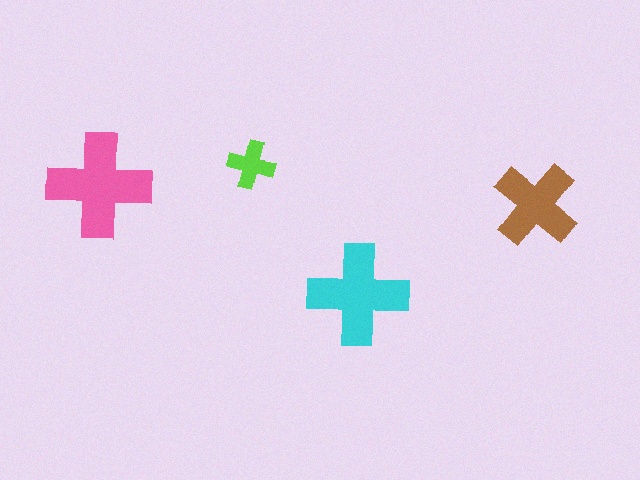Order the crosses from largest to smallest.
the pink one, the cyan one, the brown one, the lime one.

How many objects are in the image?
There are 4 objects in the image.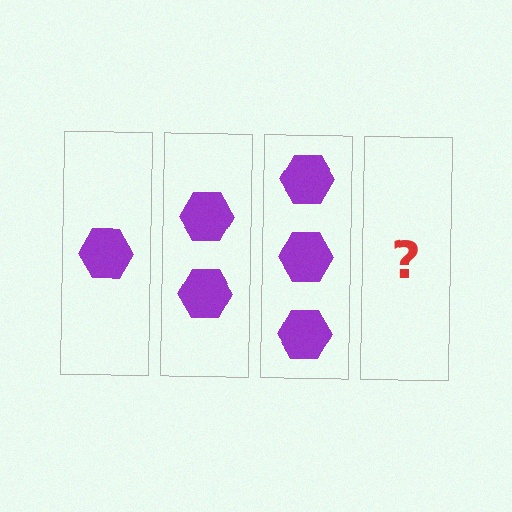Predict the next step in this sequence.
The next step is 4 hexagons.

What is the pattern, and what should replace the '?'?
The pattern is that each step adds one more hexagon. The '?' should be 4 hexagons.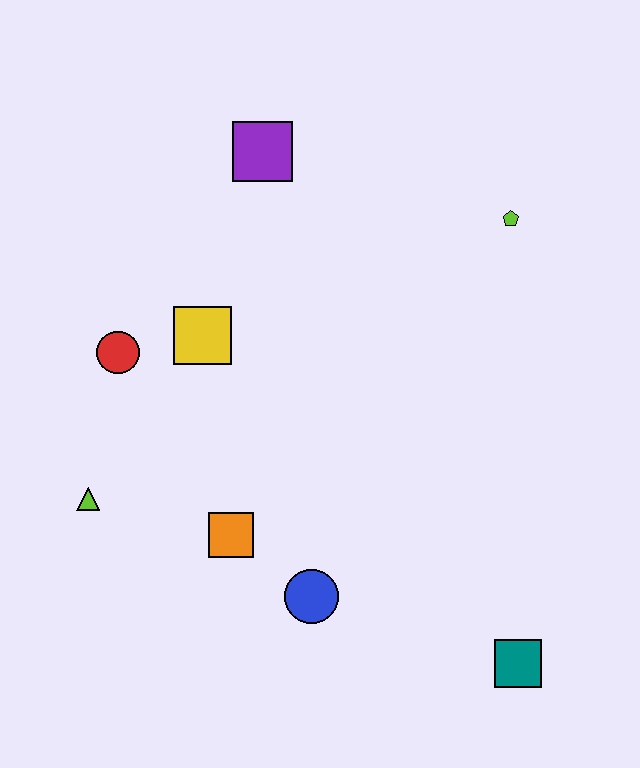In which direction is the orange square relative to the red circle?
The orange square is below the red circle.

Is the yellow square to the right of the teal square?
No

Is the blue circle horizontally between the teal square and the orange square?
Yes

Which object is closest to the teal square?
The blue circle is closest to the teal square.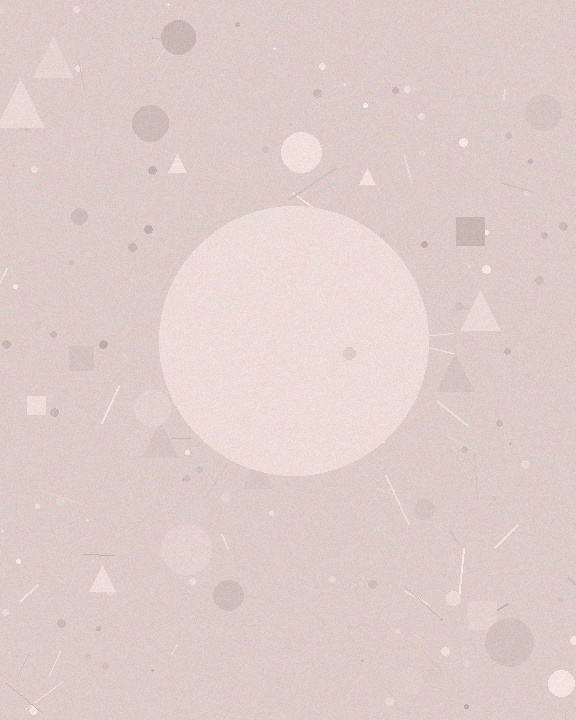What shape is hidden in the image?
A circle is hidden in the image.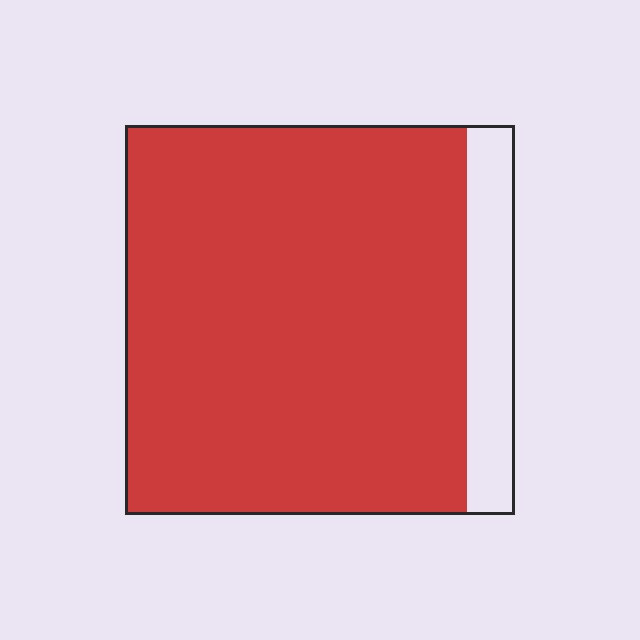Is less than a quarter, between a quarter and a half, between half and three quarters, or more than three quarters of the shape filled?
More than three quarters.